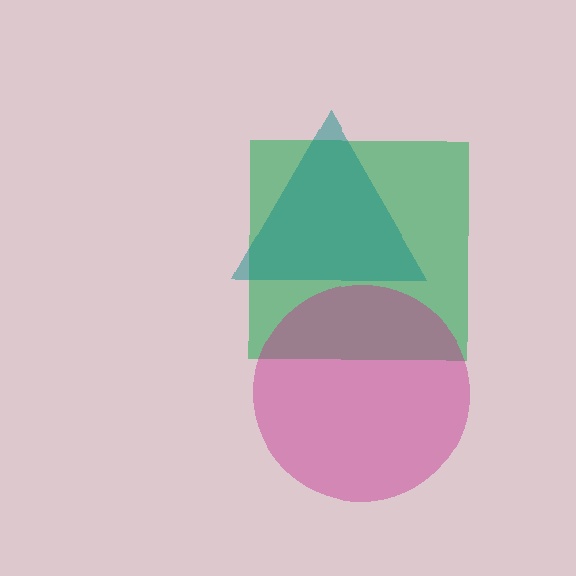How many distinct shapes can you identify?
There are 3 distinct shapes: a green square, a magenta circle, a teal triangle.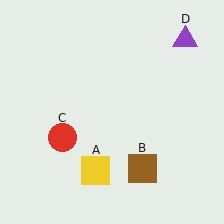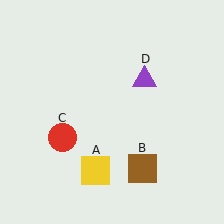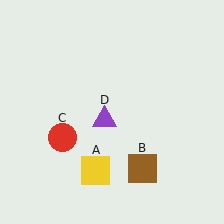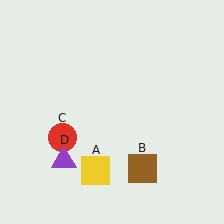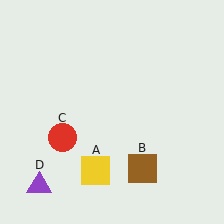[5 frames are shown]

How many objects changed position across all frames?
1 object changed position: purple triangle (object D).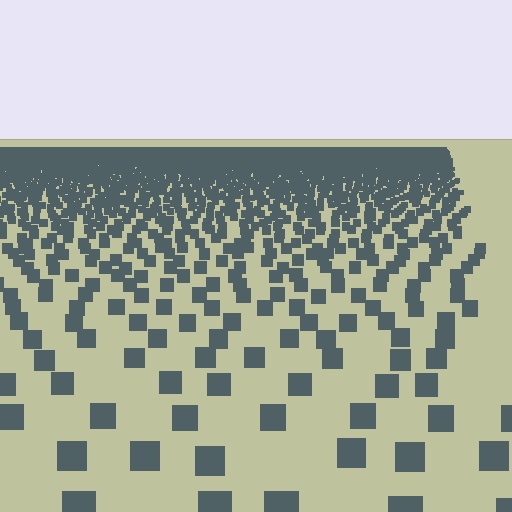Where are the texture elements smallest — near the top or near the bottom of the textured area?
Near the top.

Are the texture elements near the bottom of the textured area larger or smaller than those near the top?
Larger. Near the bottom, elements are closer to the viewer and appear at a bigger on-screen size.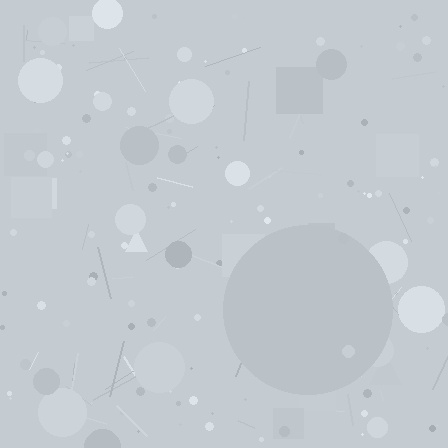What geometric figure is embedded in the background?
A circle is embedded in the background.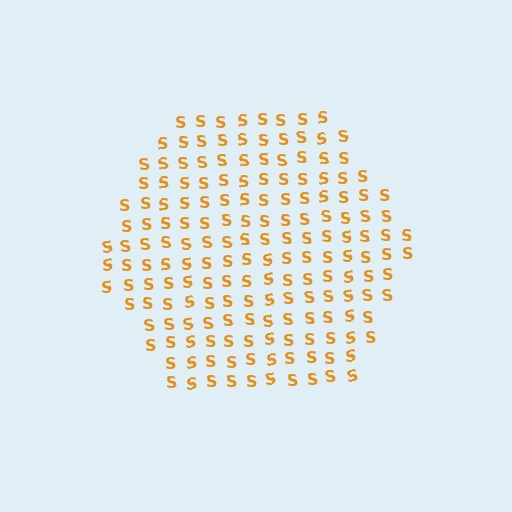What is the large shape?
The large shape is a hexagon.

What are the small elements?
The small elements are letter S's.